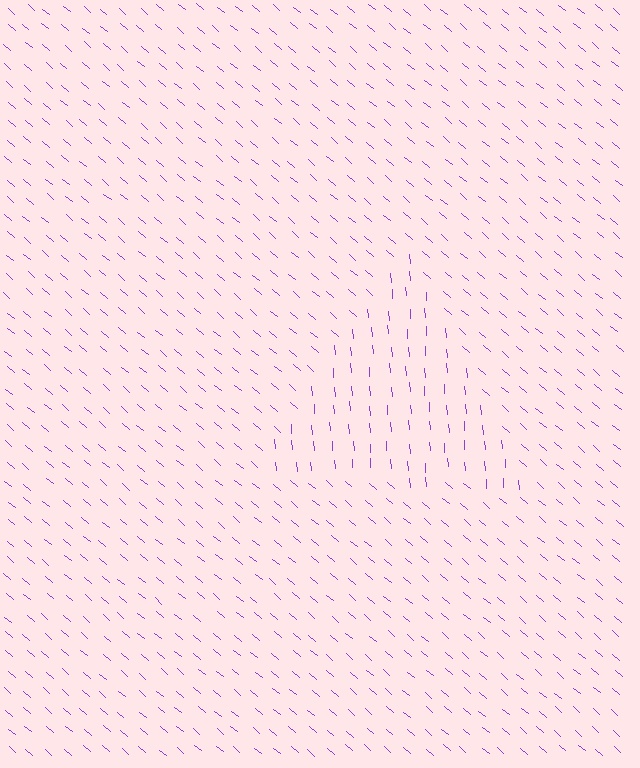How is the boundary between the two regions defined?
The boundary is defined purely by a change in line orientation (approximately 45 degrees difference). All lines are the same color and thickness.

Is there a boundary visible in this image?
Yes, there is a texture boundary formed by a change in line orientation.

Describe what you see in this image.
The image is filled with small purple line segments. A triangle region in the image has lines oriented differently from the surrounding lines, creating a visible texture boundary.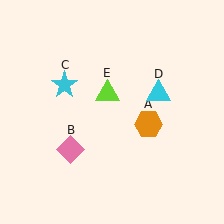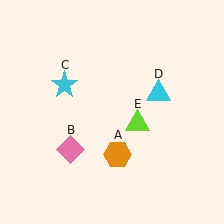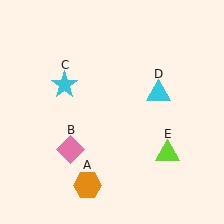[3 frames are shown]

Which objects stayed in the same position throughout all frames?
Pink diamond (object B) and cyan star (object C) and cyan triangle (object D) remained stationary.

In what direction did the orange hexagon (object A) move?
The orange hexagon (object A) moved down and to the left.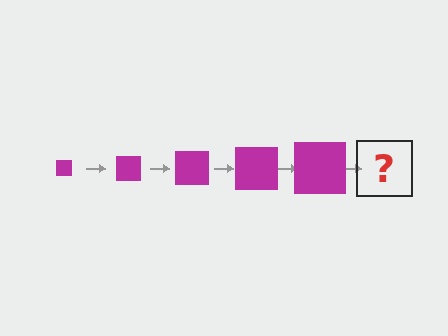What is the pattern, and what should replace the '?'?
The pattern is that the square gets progressively larger each step. The '?' should be a magenta square, larger than the previous one.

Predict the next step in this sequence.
The next step is a magenta square, larger than the previous one.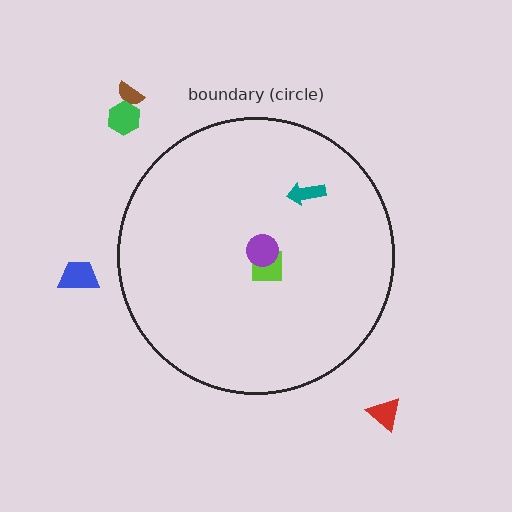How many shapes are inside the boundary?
3 inside, 4 outside.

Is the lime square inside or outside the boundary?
Inside.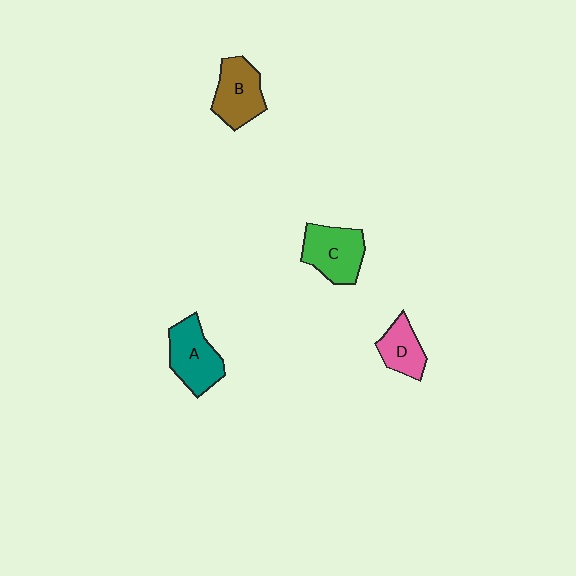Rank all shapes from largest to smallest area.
From largest to smallest: C (green), A (teal), B (brown), D (pink).